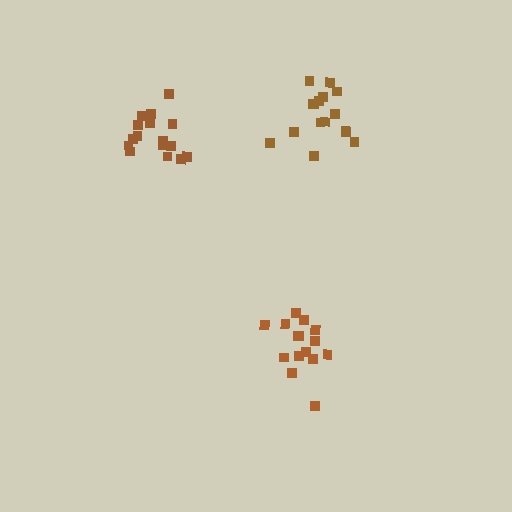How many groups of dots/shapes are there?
There are 3 groups.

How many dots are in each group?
Group 1: 17 dots, Group 2: 16 dots, Group 3: 15 dots (48 total).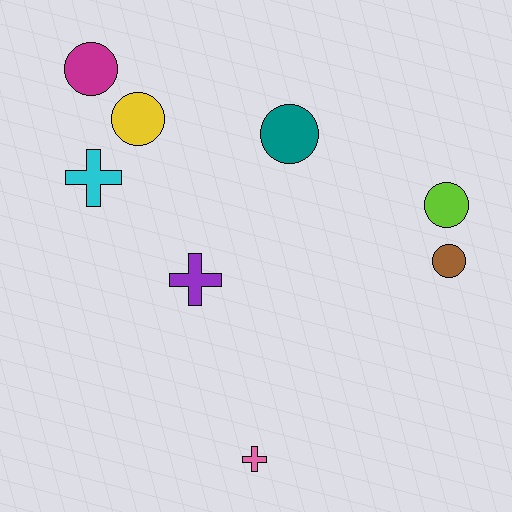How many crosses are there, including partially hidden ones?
There are 3 crosses.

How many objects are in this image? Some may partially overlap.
There are 8 objects.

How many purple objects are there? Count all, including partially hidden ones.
There is 1 purple object.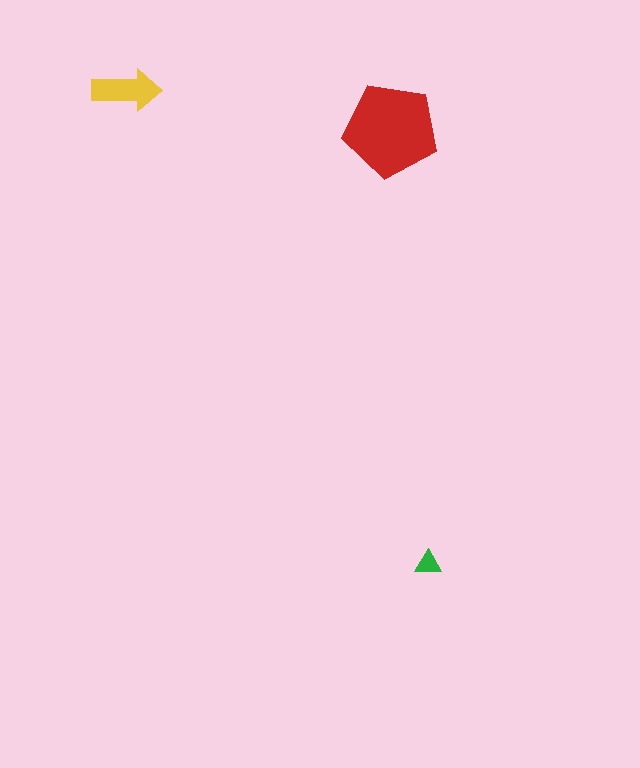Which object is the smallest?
The green triangle.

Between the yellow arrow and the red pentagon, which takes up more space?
The red pentagon.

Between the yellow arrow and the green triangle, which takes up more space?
The yellow arrow.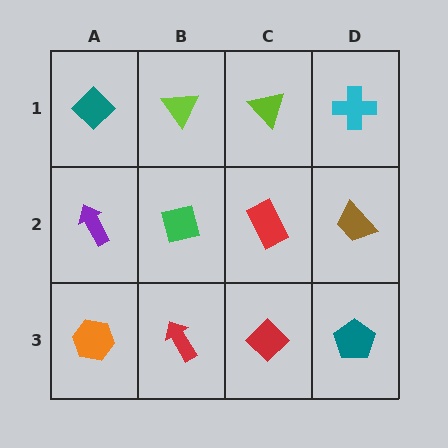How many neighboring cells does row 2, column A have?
3.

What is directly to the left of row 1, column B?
A teal diamond.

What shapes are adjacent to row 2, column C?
A lime triangle (row 1, column C), a red diamond (row 3, column C), a green square (row 2, column B), a brown trapezoid (row 2, column D).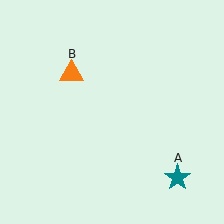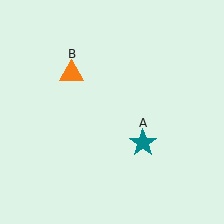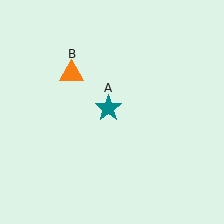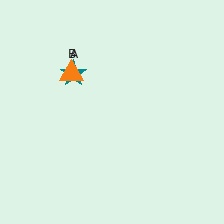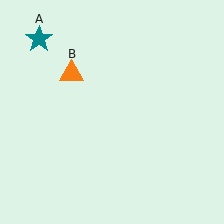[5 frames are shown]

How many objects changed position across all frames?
1 object changed position: teal star (object A).